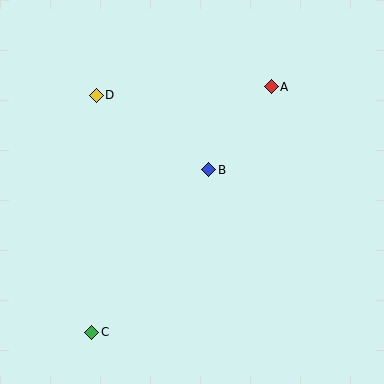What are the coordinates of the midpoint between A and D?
The midpoint between A and D is at (184, 91).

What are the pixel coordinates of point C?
Point C is at (92, 332).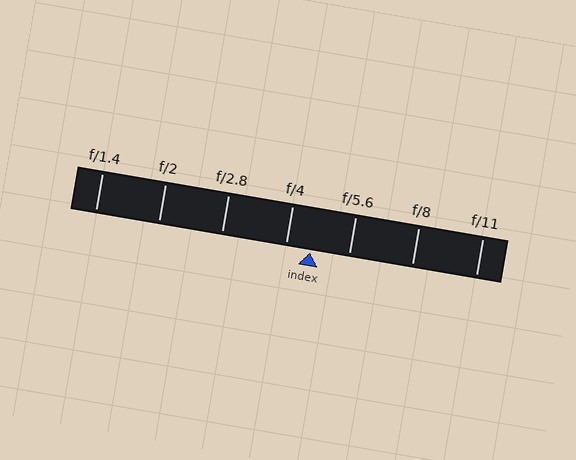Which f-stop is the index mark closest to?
The index mark is closest to f/4.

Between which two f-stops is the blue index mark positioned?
The index mark is between f/4 and f/5.6.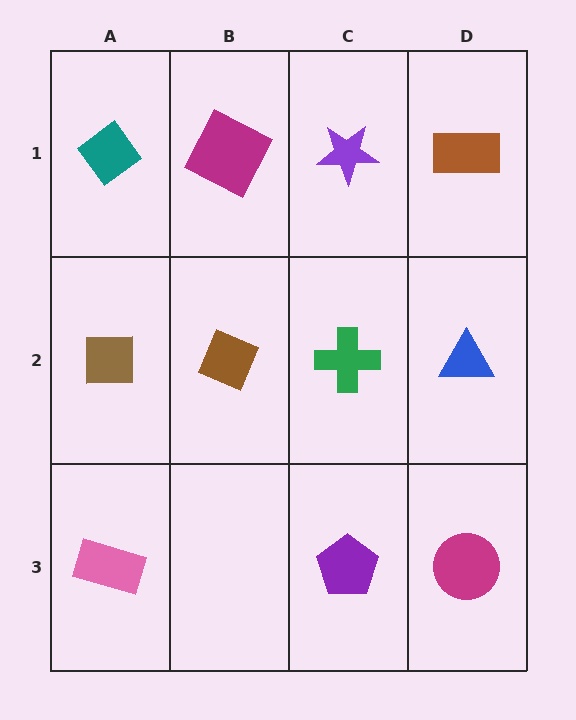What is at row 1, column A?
A teal diamond.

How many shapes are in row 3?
3 shapes.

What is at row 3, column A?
A pink rectangle.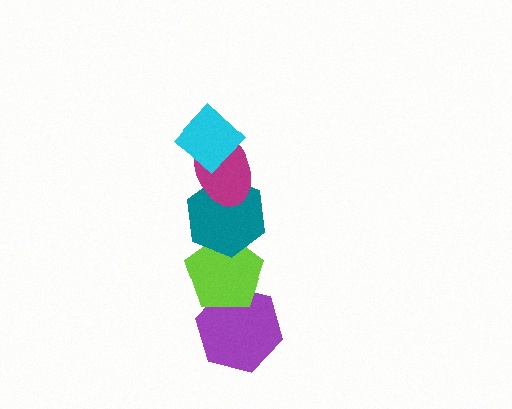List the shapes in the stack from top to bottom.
From top to bottom: the cyan diamond, the magenta ellipse, the teal hexagon, the lime pentagon, the purple hexagon.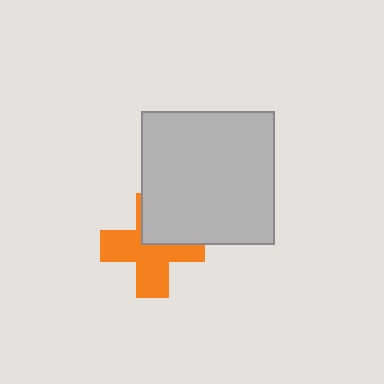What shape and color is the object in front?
The object in front is a light gray square.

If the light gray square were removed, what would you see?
You would see the complete orange cross.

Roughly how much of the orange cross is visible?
Most of it is visible (roughly 65%).